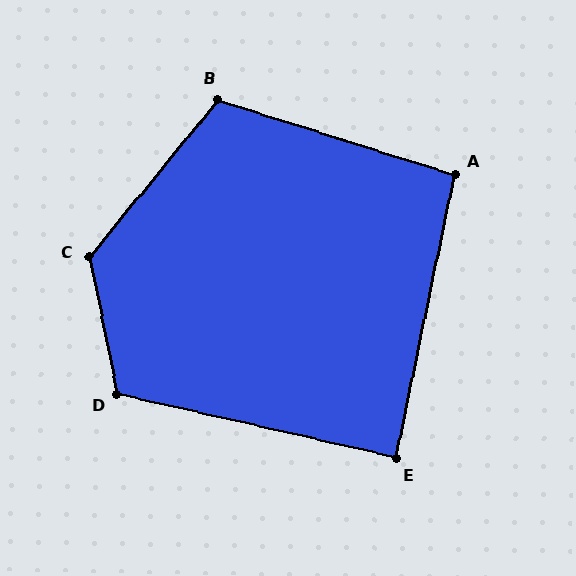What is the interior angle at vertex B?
Approximately 112 degrees (obtuse).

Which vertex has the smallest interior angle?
E, at approximately 89 degrees.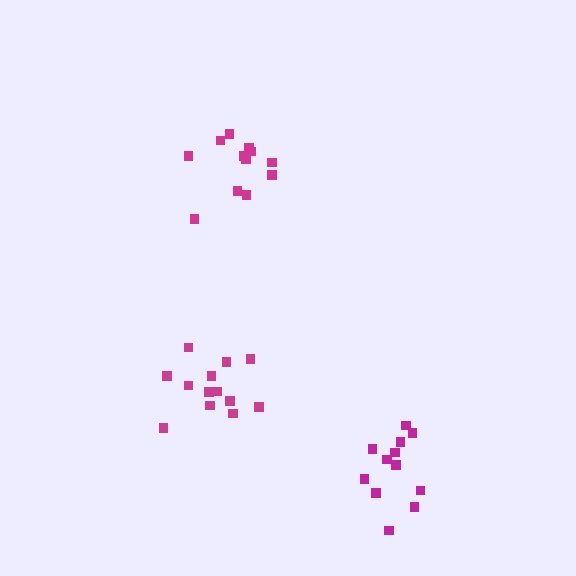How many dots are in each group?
Group 1: 12 dots, Group 2: 12 dots, Group 3: 13 dots (37 total).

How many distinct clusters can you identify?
There are 3 distinct clusters.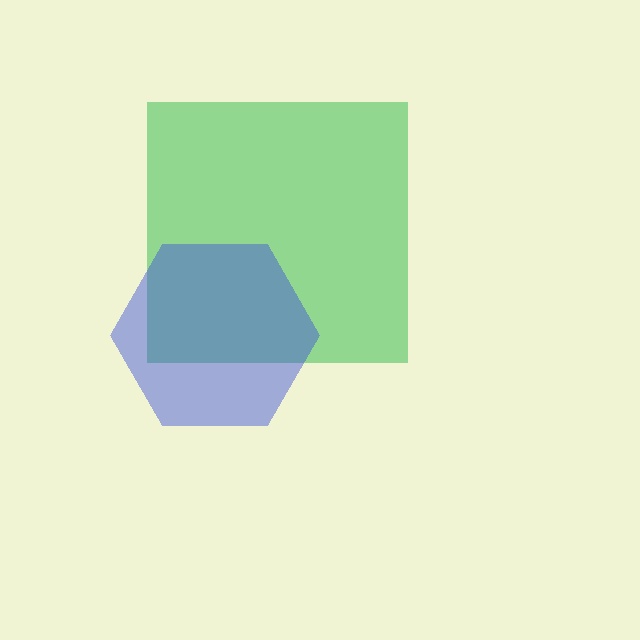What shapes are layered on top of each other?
The layered shapes are: a green square, a blue hexagon.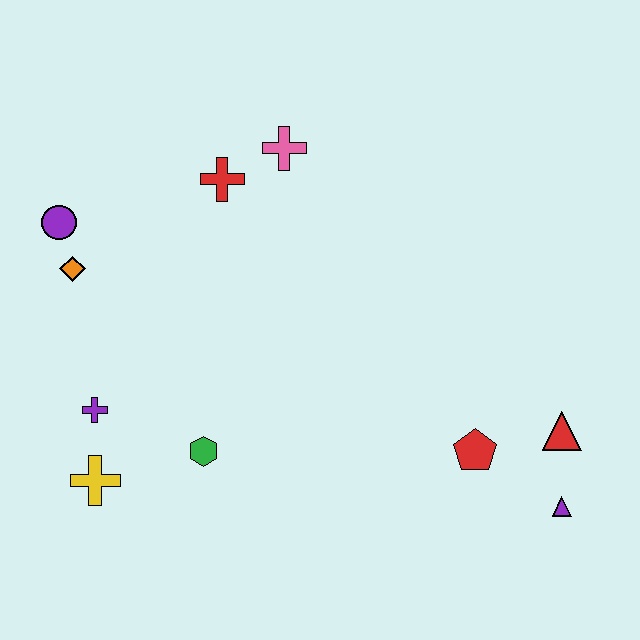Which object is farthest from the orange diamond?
The purple triangle is farthest from the orange diamond.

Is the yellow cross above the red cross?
No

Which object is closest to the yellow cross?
The purple cross is closest to the yellow cross.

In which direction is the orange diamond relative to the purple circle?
The orange diamond is below the purple circle.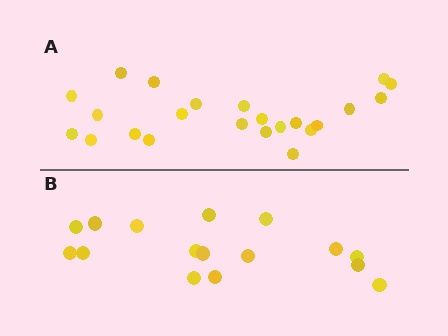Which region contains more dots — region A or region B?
Region A (the top region) has more dots.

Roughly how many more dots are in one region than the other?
Region A has roughly 8 or so more dots than region B.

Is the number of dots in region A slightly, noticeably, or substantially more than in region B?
Region A has noticeably more, but not dramatically so. The ratio is roughly 1.4 to 1.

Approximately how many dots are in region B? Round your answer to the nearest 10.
About 20 dots. (The exact count is 16, which rounds to 20.)